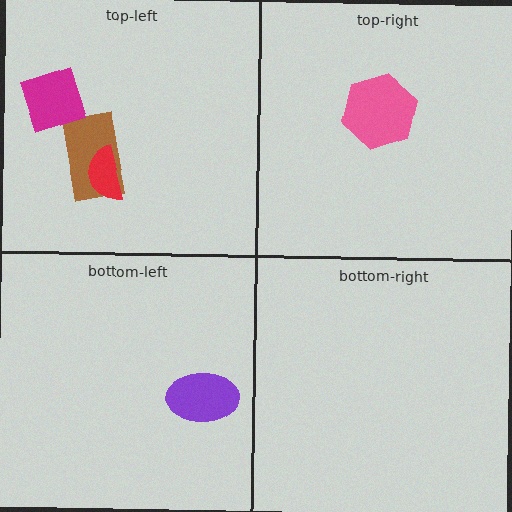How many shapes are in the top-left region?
3.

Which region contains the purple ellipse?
The bottom-left region.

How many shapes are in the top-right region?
1.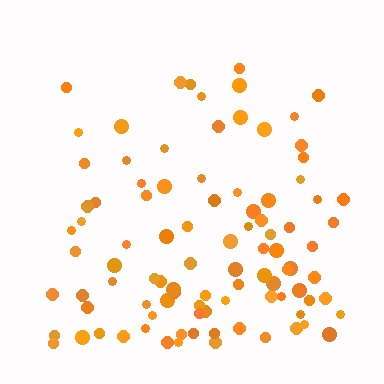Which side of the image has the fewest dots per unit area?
The top.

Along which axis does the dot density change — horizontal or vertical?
Vertical.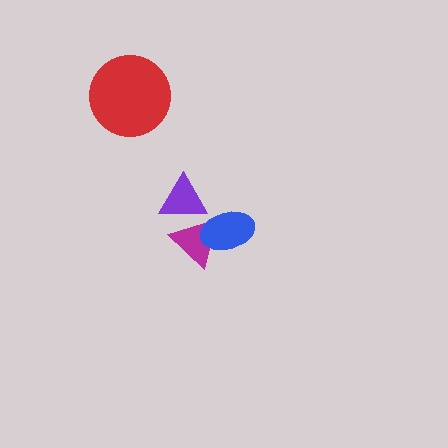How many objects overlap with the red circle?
0 objects overlap with the red circle.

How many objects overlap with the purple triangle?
1 object overlaps with the purple triangle.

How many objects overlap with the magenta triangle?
2 objects overlap with the magenta triangle.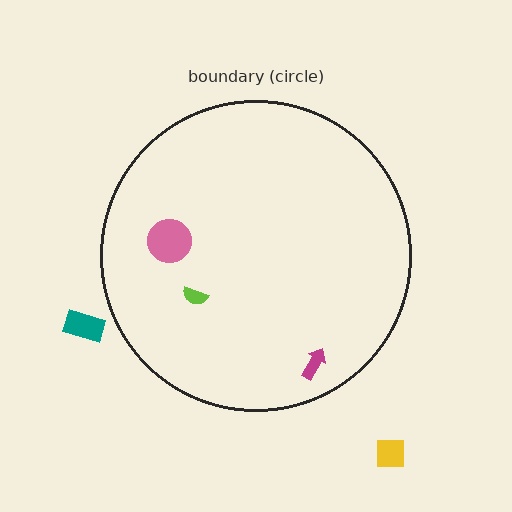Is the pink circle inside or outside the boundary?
Inside.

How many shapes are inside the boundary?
3 inside, 2 outside.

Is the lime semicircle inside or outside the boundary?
Inside.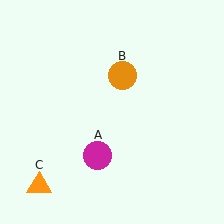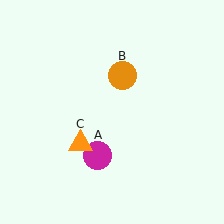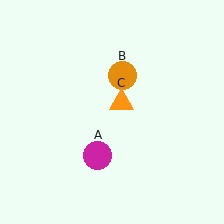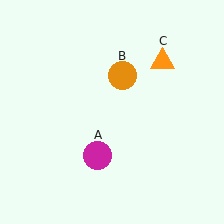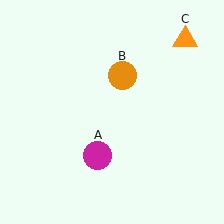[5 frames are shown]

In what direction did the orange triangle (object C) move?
The orange triangle (object C) moved up and to the right.